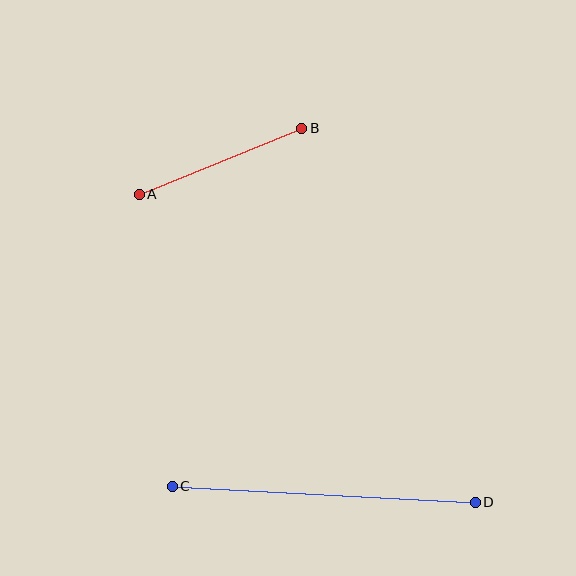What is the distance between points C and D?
The distance is approximately 303 pixels.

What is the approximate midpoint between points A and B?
The midpoint is at approximately (220, 161) pixels.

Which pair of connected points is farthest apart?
Points C and D are farthest apart.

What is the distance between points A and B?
The distance is approximately 175 pixels.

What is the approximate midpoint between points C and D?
The midpoint is at approximately (324, 494) pixels.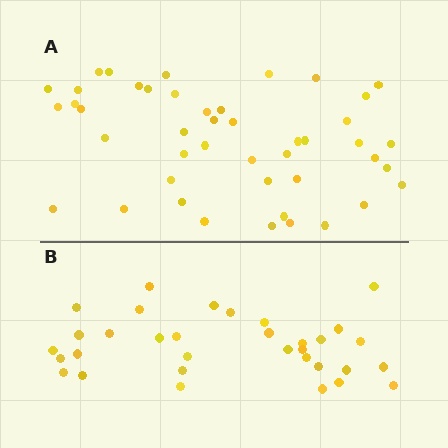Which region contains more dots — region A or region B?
Region A (the top region) has more dots.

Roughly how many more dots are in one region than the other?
Region A has roughly 12 or so more dots than region B.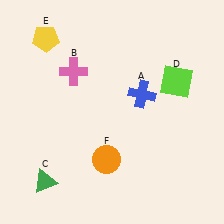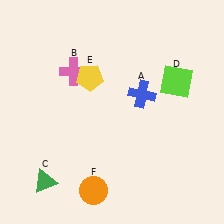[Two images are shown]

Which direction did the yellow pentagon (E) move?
The yellow pentagon (E) moved right.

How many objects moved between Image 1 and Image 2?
2 objects moved between the two images.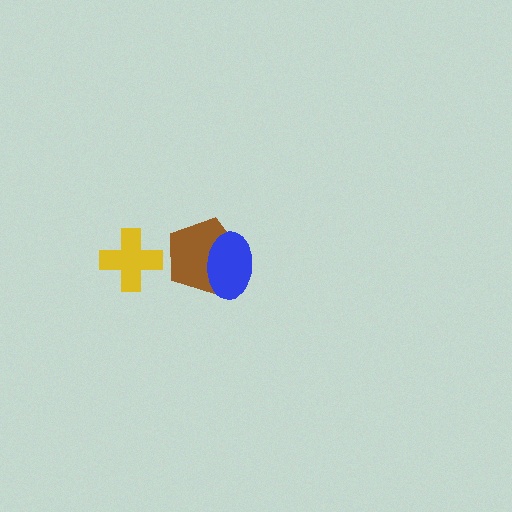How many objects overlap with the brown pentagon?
1 object overlaps with the brown pentagon.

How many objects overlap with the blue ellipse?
1 object overlaps with the blue ellipse.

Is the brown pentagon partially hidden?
Yes, it is partially covered by another shape.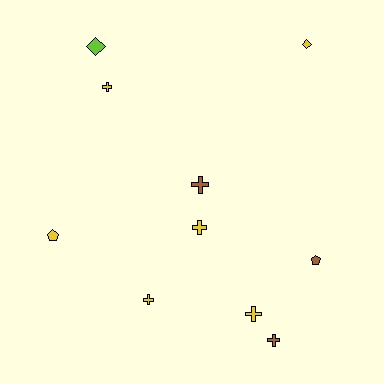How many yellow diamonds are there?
There is 1 yellow diamond.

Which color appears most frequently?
Yellow, with 6 objects.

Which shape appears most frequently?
Cross, with 6 objects.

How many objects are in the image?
There are 10 objects.